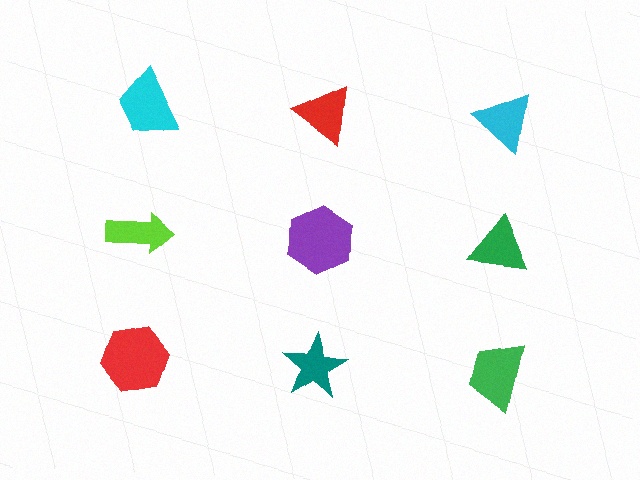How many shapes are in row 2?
3 shapes.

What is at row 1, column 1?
A cyan trapezoid.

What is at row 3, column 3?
A green trapezoid.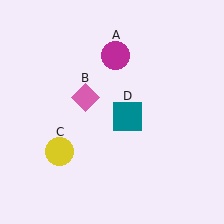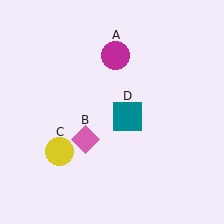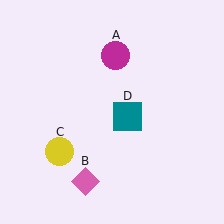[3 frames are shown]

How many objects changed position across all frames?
1 object changed position: pink diamond (object B).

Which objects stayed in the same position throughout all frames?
Magenta circle (object A) and yellow circle (object C) and teal square (object D) remained stationary.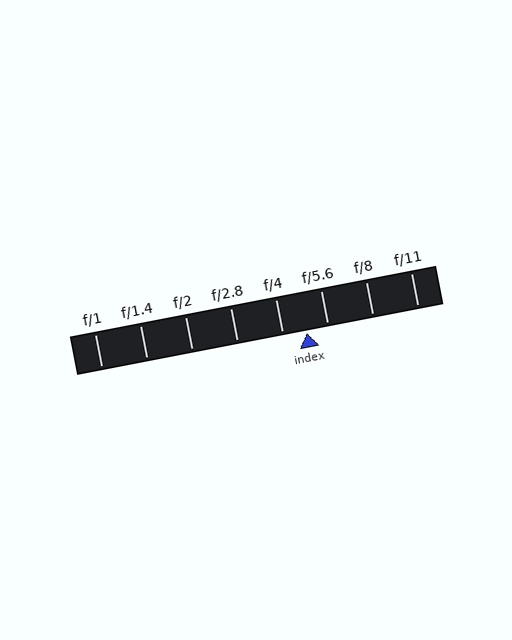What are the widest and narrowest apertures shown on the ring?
The widest aperture shown is f/1 and the narrowest is f/11.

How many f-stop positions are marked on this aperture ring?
There are 8 f-stop positions marked.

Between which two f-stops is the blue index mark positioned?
The index mark is between f/4 and f/5.6.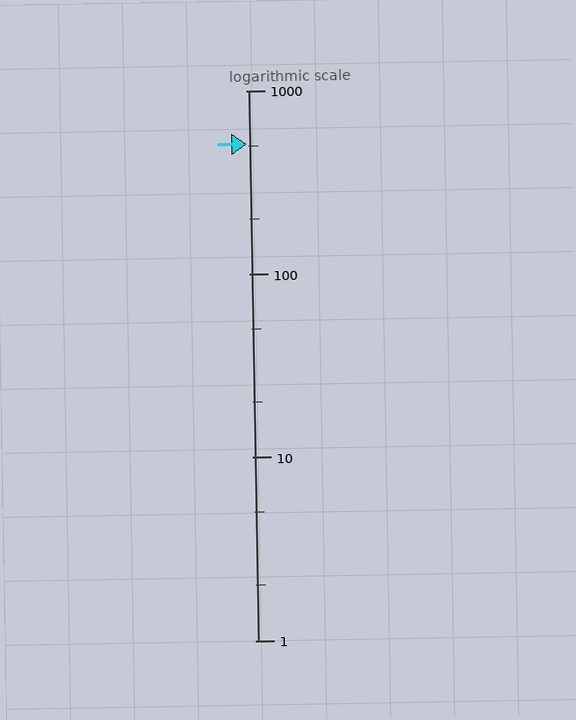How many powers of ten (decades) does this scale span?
The scale spans 3 decades, from 1 to 1000.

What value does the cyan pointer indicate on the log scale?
The pointer indicates approximately 510.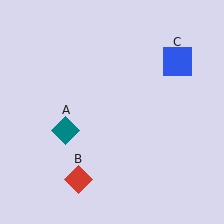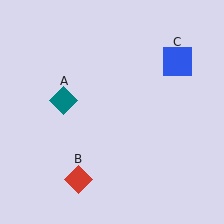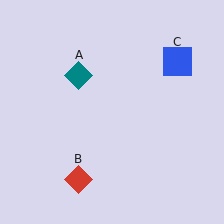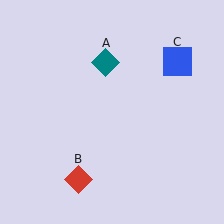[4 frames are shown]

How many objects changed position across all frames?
1 object changed position: teal diamond (object A).